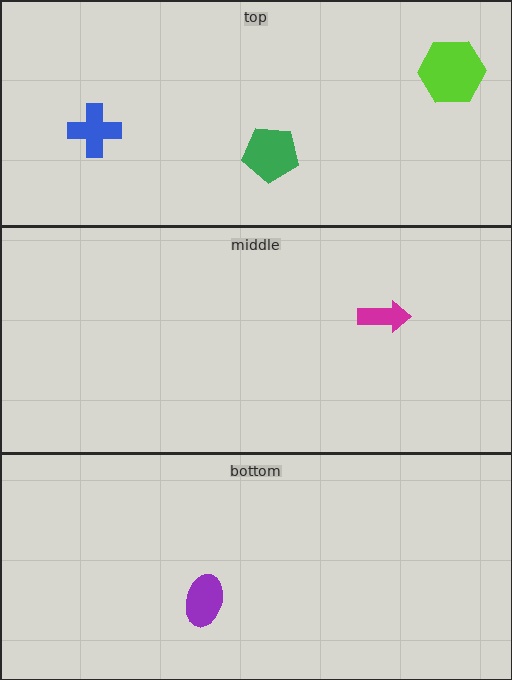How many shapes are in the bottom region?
1.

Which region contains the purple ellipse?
The bottom region.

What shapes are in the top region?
The lime hexagon, the blue cross, the green pentagon.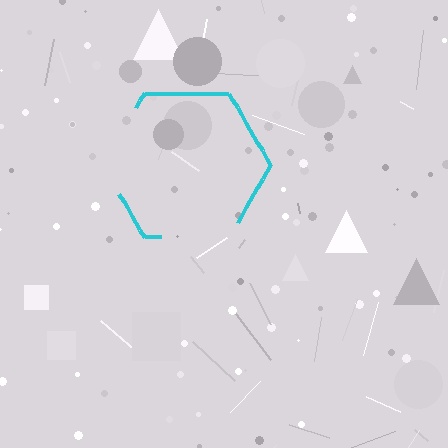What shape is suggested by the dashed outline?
The dashed outline suggests a hexagon.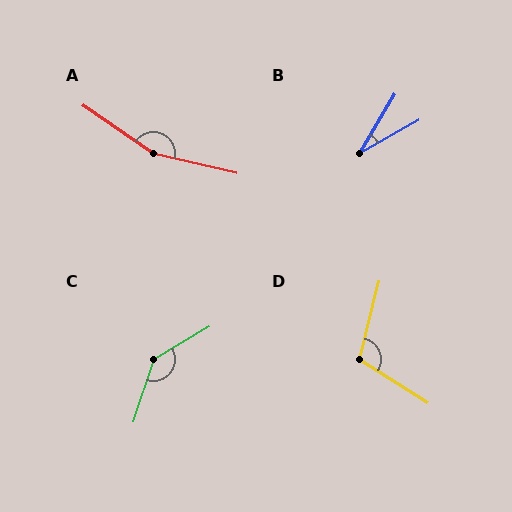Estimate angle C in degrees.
Approximately 138 degrees.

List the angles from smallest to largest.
B (30°), D (108°), C (138°), A (159°).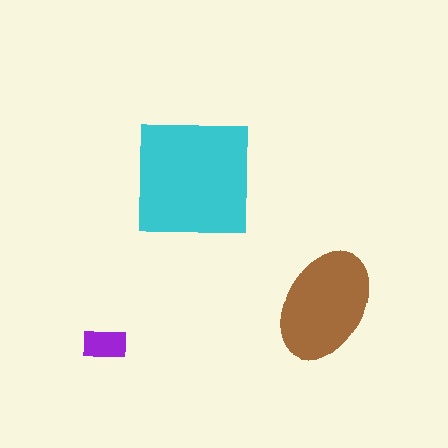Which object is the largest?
The cyan square.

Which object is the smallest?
The purple rectangle.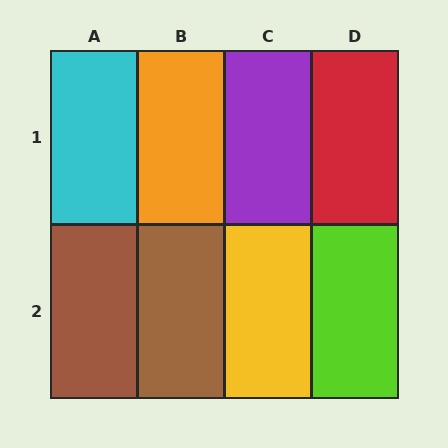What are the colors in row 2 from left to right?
Brown, brown, yellow, lime.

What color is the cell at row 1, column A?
Cyan.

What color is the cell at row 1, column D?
Red.